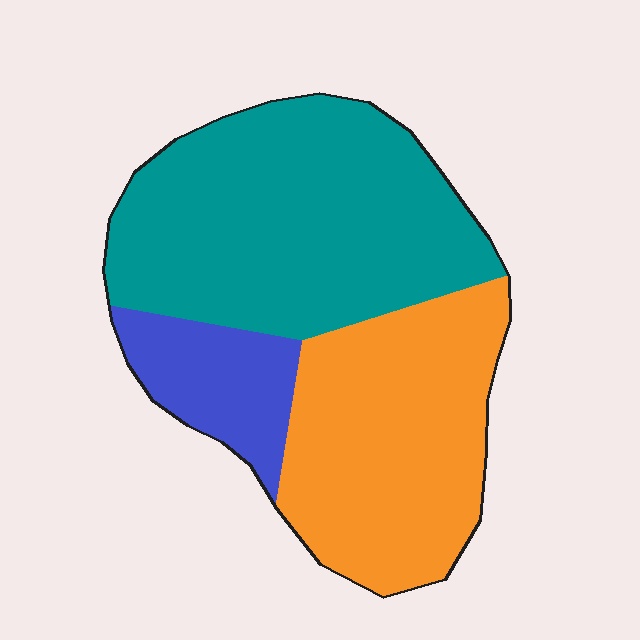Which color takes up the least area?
Blue, at roughly 15%.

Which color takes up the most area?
Teal, at roughly 50%.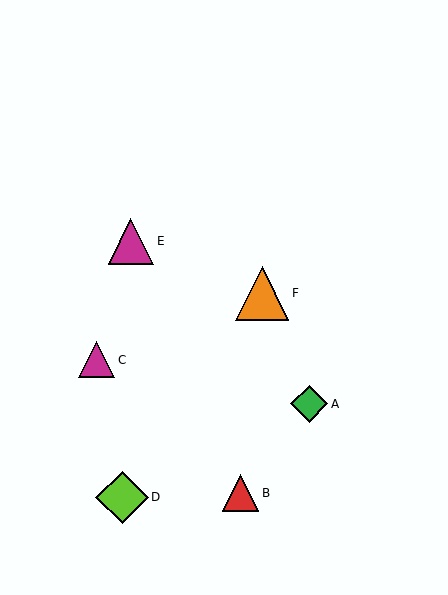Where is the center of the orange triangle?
The center of the orange triangle is at (262, 293).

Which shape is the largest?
The orange triangle (labeled F) is the largest.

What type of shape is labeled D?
Shape D is a lime diamond.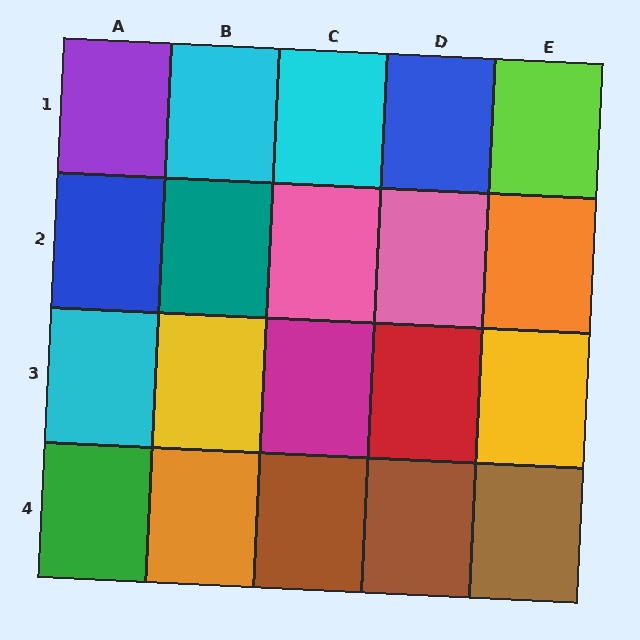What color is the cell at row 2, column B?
Teal.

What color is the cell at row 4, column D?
Brown.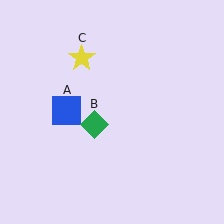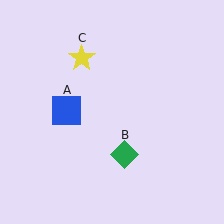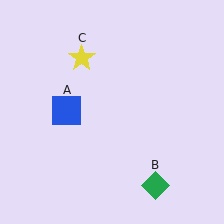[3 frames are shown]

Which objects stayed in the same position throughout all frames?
Blue square (object A) and yellow star (object C) remained stationary.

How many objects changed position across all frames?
1 object changed position: green diamond (object B).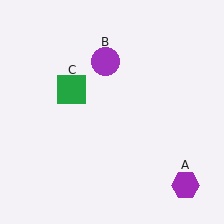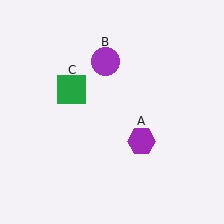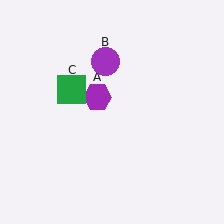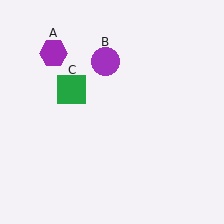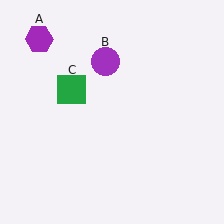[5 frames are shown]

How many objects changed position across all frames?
1 object changed position: purple hexagon (object A).